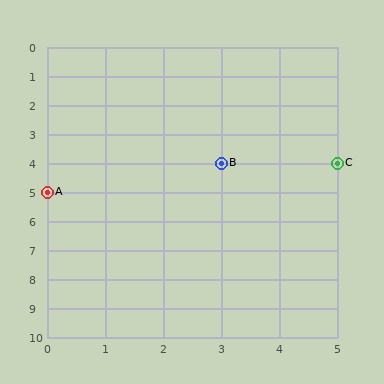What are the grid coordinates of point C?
Point C is at grid coordinates (5, 4).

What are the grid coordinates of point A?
Point A is at grid coordinates (0, 5).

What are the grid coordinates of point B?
Point B is at grid coordinates (3, 4).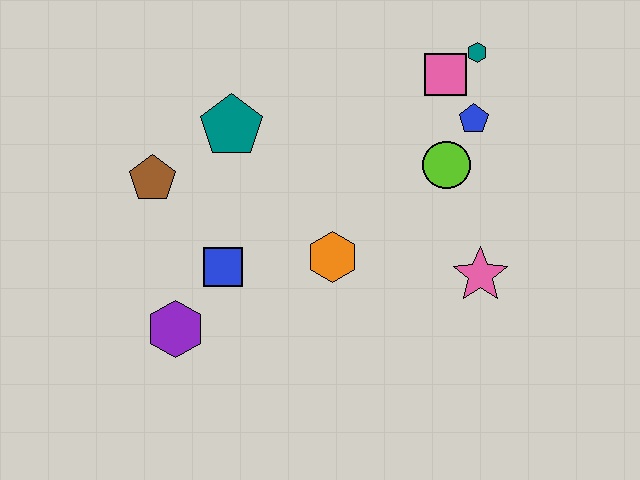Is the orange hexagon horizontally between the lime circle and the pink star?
No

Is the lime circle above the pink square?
No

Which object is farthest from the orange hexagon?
The teal hexagon is farthest from the orange hexagon.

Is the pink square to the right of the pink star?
No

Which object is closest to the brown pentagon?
The teal pentagon is closest to the brown pentagon.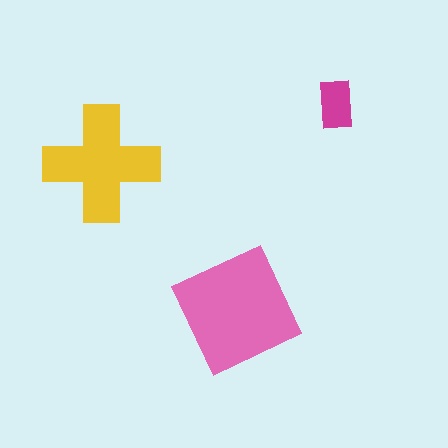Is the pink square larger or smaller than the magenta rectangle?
Larger.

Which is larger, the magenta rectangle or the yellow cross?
The yellow cross.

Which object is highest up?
The magenta rectangle is topmost.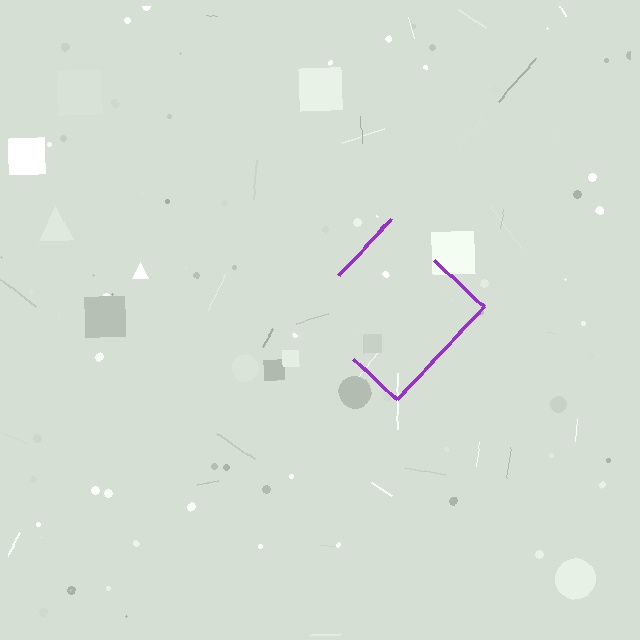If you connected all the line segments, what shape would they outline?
They would outline a diamond.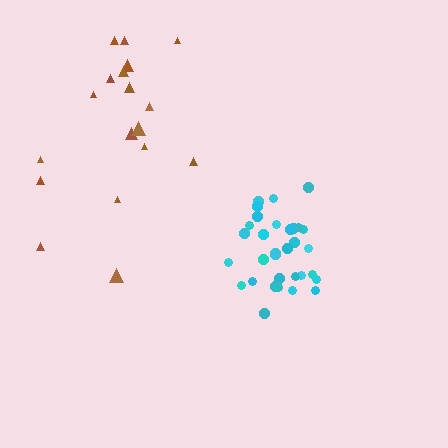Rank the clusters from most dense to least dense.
cyan, brown.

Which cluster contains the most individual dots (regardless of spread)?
Cyan (32).